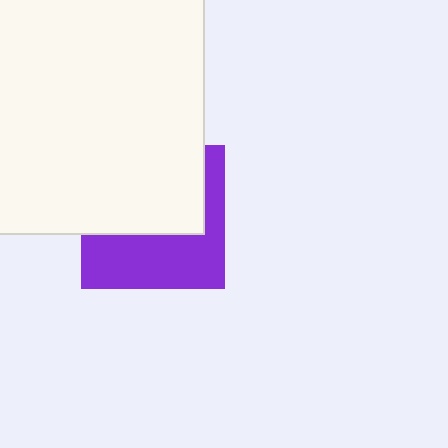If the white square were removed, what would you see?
You would see the complete purple square.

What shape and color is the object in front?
The object in front is a white square.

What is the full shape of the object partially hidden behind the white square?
The partially hidden object is a purple square.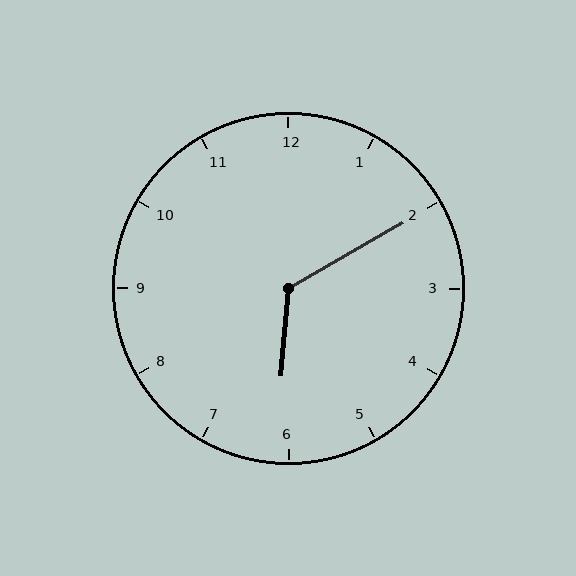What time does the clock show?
6:10.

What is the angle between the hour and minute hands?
Approximately 125 degrees.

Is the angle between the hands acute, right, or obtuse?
It is obtuse.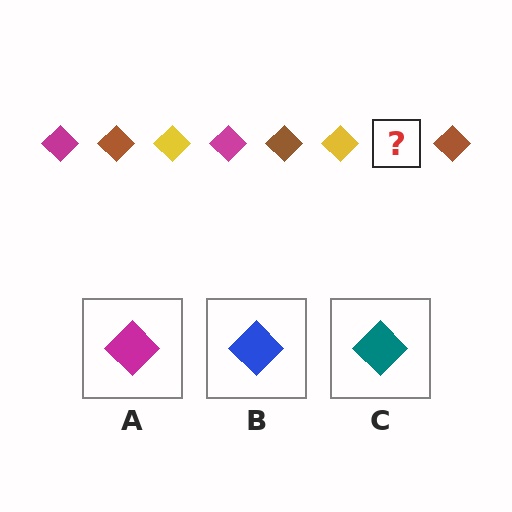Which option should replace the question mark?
Option A.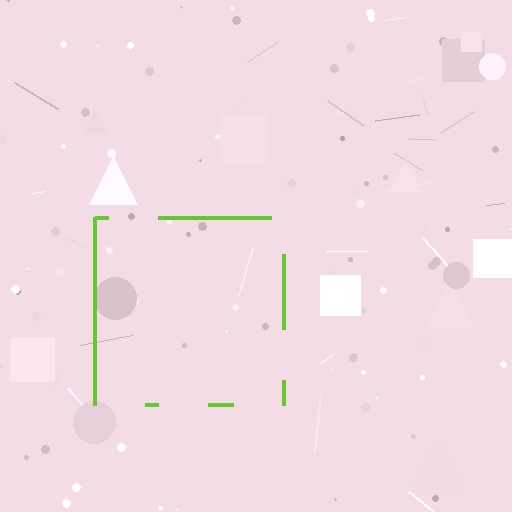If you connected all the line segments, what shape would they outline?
They would outline a square.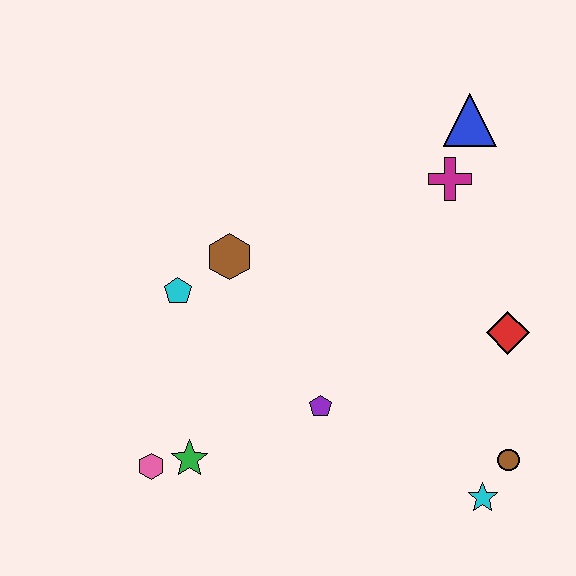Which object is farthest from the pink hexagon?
The blue triangle is farthest from the pink hexagon.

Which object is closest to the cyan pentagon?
The brown hexagon is closest to the cyan pentagon.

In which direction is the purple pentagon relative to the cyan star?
The purple pentagon is to the left of the cyan star.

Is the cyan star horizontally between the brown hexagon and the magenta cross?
No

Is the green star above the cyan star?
Yes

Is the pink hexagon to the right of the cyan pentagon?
No